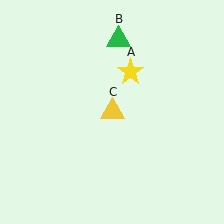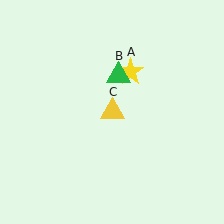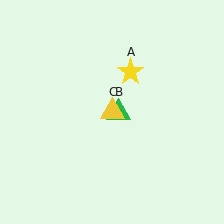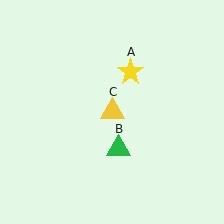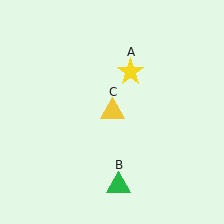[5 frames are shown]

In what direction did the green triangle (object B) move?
The green triangle (object B) moved down.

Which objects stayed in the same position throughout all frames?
Yellow star (object A) and yellow triangle (object C) remained stationary.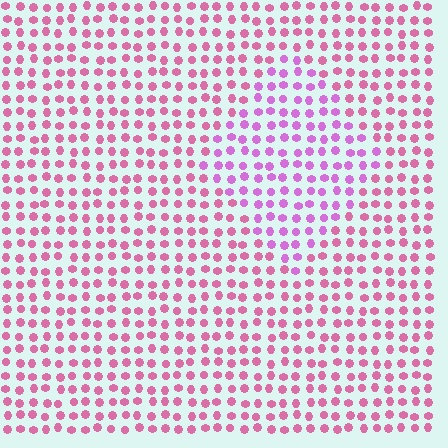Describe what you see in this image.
The image is filled with small pink elements in a uniform arrangement. A diamond-shaped region is visible where the elements are tinted to a slightly different hue, forming a subtle color boundary.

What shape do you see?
I see a diamond.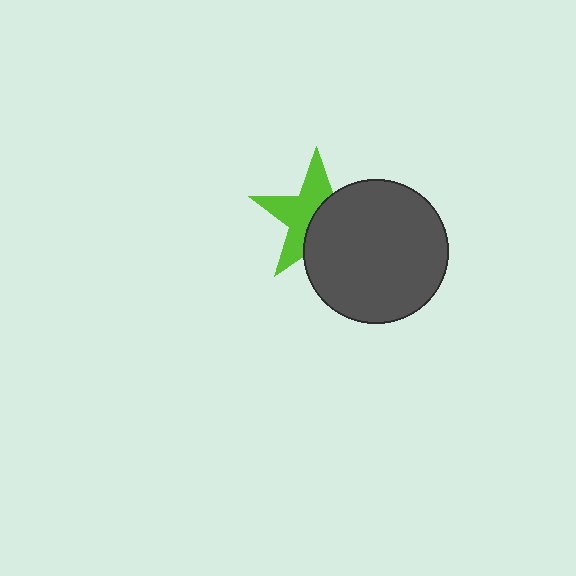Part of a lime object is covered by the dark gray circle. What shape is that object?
It is a star.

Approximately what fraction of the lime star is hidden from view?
Roughly 48% of the lime star is hidden behind the dark gray circle.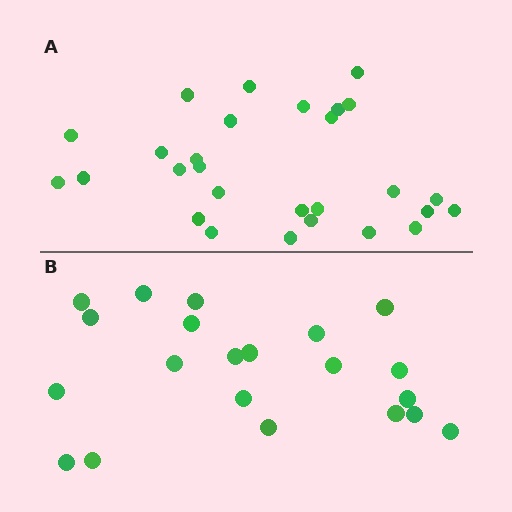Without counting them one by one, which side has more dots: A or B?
Region A (the top region) has more dots.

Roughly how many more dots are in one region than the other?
Region A has roughly 8 or so more dots than region B.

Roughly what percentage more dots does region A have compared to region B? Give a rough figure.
About 35% more.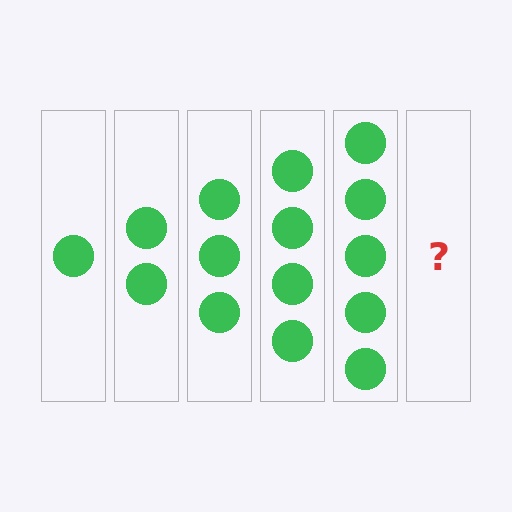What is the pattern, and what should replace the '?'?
The pattern is that each step adds one more circle. The '?' should be 6 circles.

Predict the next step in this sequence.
The next step is 6 circles.